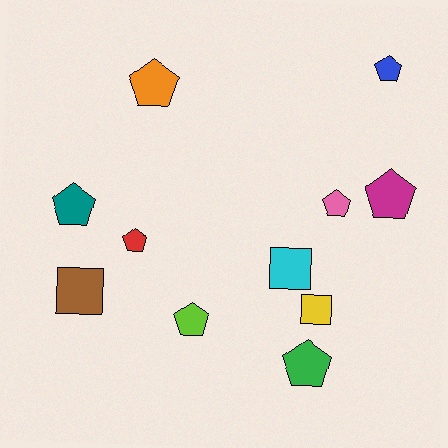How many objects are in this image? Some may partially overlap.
There are 11 objects.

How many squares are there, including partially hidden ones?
There are 3 squares.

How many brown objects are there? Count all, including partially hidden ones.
There is 1 brown object.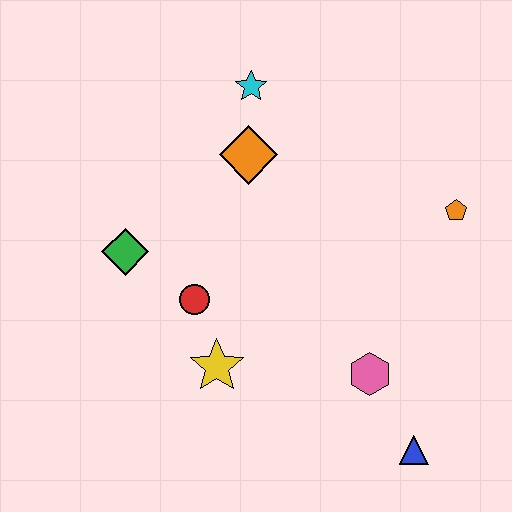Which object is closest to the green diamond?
The red circle is closest to the green diamond.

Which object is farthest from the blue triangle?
The cyan star is farthest from the blue triangle.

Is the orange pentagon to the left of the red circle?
No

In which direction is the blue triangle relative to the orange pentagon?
The blue triangle is below the orange pentagon.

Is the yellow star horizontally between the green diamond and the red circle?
No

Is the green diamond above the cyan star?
No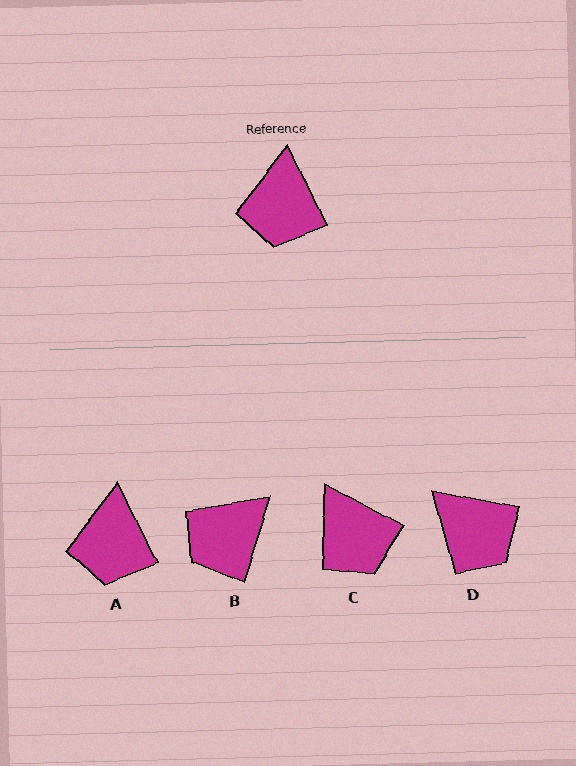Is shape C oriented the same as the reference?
No, it is off by about 36 degrees.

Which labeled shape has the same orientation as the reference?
A.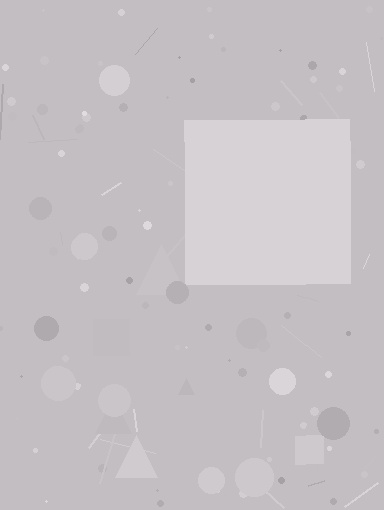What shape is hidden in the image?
A square is hidden in the image.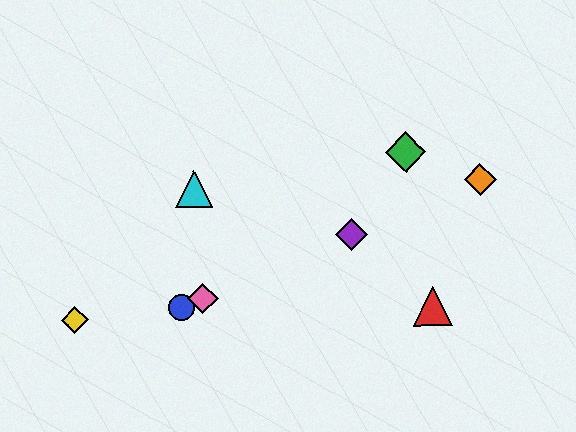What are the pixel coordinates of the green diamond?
The green diamond is at (406, 152).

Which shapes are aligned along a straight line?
The blue circle, the purple diamond, the orange diamond, the pink diamond are aligned along a straight line.